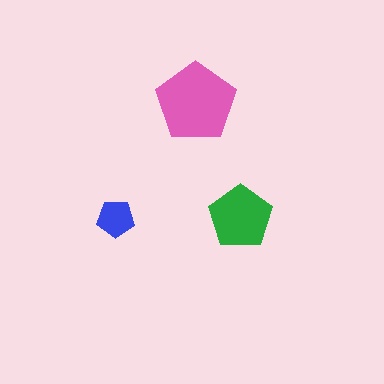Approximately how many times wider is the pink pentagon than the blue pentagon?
About 2 times wider.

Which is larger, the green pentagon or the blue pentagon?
The green one.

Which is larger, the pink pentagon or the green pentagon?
The pink one.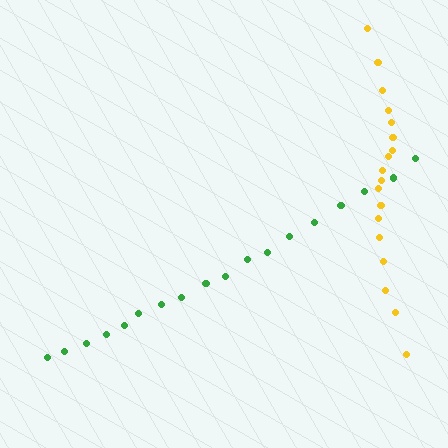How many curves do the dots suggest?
There are 2 distinct paths.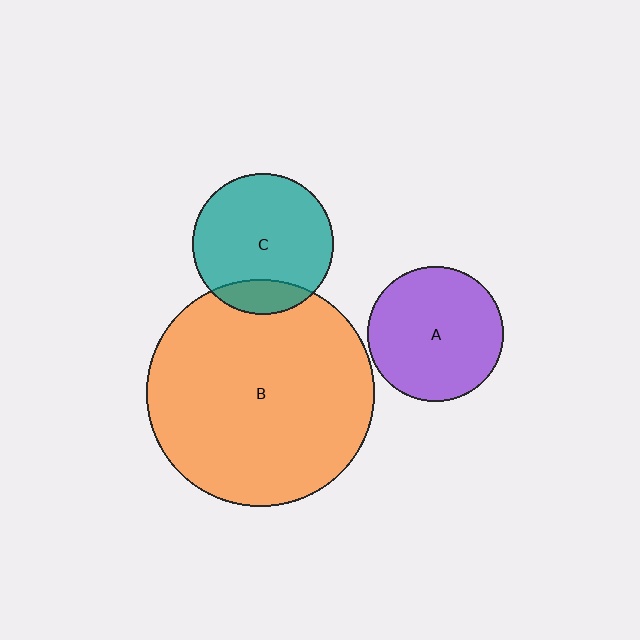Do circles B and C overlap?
Yes.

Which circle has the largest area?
Circle B (orange).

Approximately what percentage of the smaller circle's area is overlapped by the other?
Approximately 15%.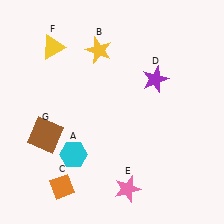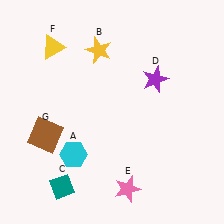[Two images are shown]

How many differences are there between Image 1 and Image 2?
There is 1 difference between the two images.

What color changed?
The diamond (C) changed from orange in Image 1 to teal in Image 2.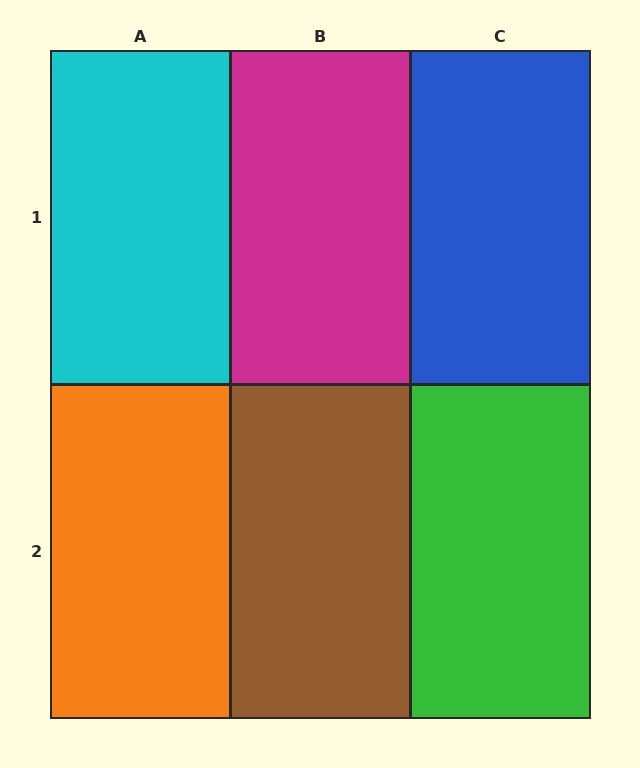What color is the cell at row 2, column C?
Green.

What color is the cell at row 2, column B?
Brown.